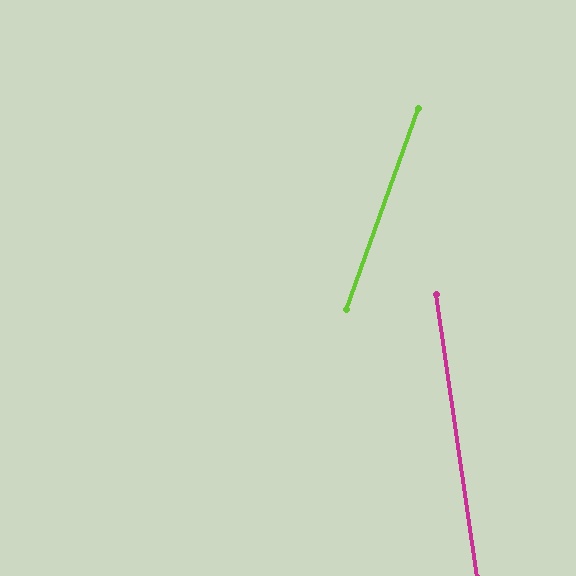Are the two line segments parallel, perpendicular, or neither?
Neither parallel nor perpendicular — they differ by about 28°.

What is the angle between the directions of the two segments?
Approximately 28 degrees.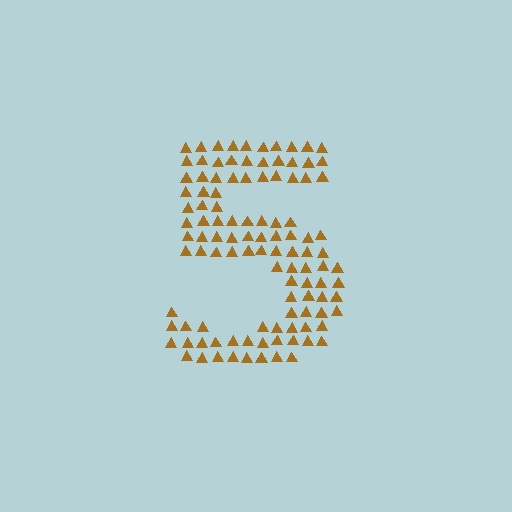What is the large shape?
The large shape is the digit 5.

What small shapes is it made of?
It is made of small triangles.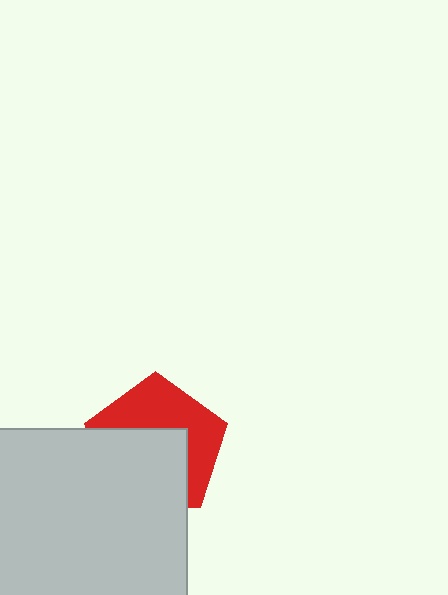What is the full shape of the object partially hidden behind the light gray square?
The partially hidden object is a red pentagon.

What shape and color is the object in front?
The object in front is a light gray square.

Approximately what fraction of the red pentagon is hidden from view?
Roughly 53% of the red pentagon is hidden behind the light gray square.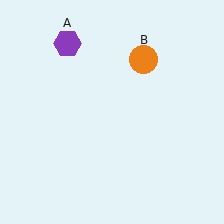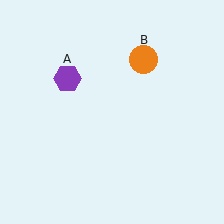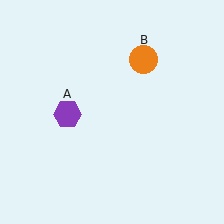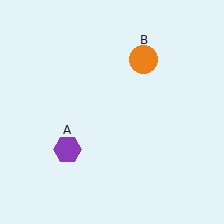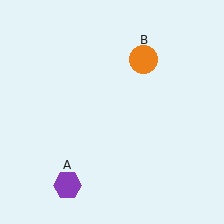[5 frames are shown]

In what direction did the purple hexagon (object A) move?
The purple hexagon (object A) moved down.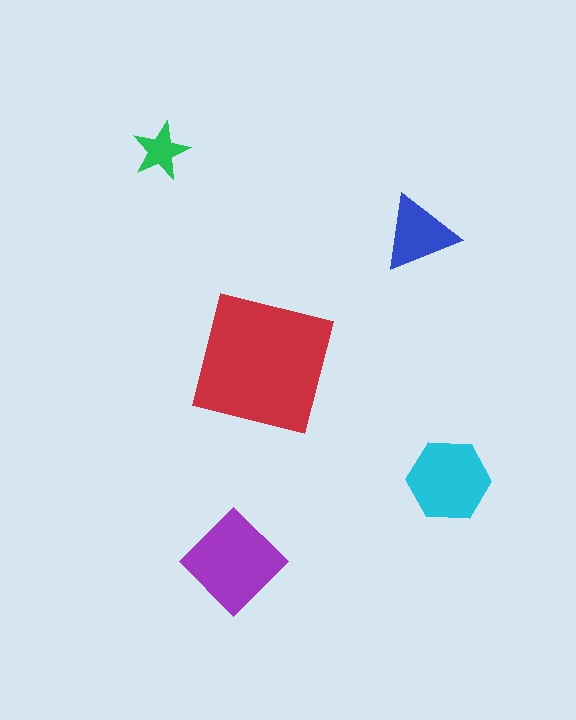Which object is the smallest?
The green star.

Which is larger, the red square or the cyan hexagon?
The red square.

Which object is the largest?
The red square.